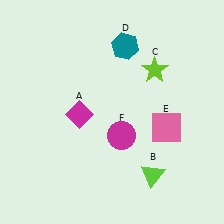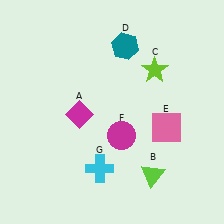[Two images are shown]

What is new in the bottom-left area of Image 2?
A cyan cross (G) was added in the bottom-left area of Image 2.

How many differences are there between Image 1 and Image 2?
There is 1 difference between the two images.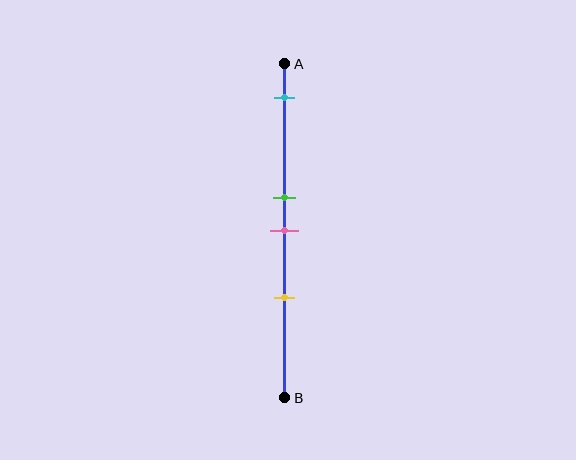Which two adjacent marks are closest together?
The green and pink marks are the closest adjacent pair.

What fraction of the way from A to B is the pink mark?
The pink mark is approximately 50% (0.5) of the way from A to B.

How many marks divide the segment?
There are 4 marks dividing the segment.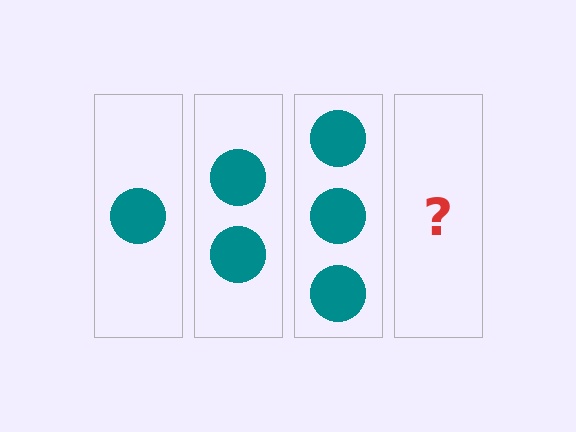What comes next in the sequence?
The next element should be 4 circles.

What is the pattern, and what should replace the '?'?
The pattern is that each step adds one more circle. The '?' should be 4 circles.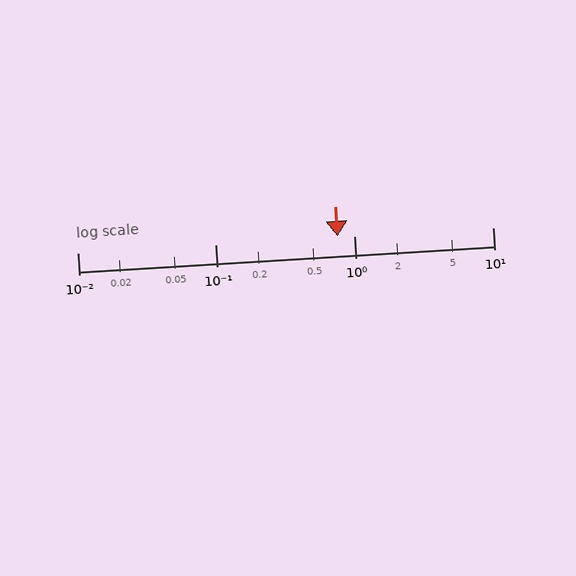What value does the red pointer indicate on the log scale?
The pointer indicates approximately 0.76.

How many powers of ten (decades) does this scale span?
The scale spans 3 decades, from 0.01 to 10.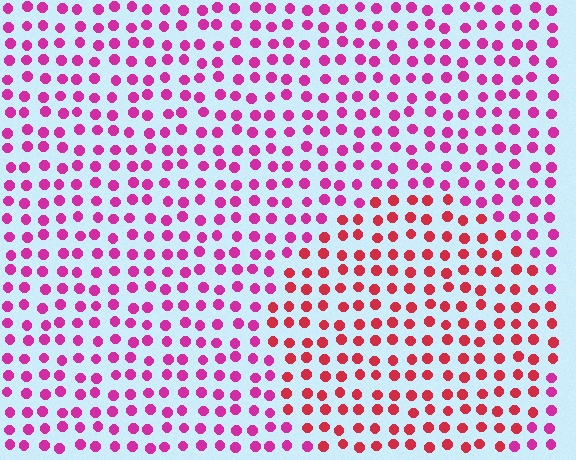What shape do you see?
I see a circle.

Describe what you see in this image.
The image is filled with small magenta elements in a uniform arrangement. A circle-shaped region is visible where the elements are tinted to a slightly different hue, forming a subtle color boundary.